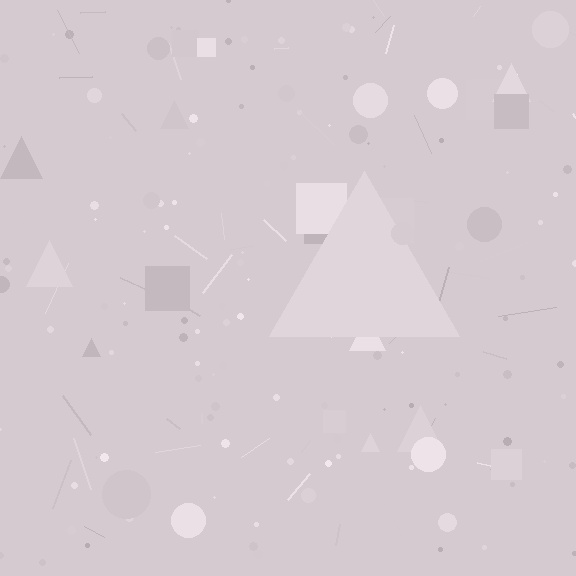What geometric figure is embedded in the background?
A triangle is embedded in the background.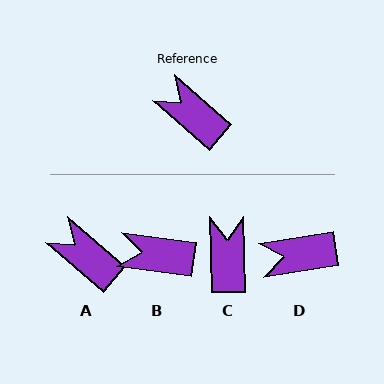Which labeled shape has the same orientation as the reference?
A.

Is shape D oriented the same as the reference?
No, it is off by about 50 degrees.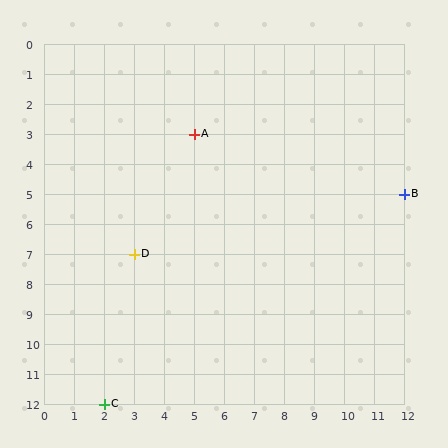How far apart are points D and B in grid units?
Points D and B are 9 columns and 2 rows apart (about 9.2 grid units diagonally).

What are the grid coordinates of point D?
Point D is at grid coordinates (3, 7).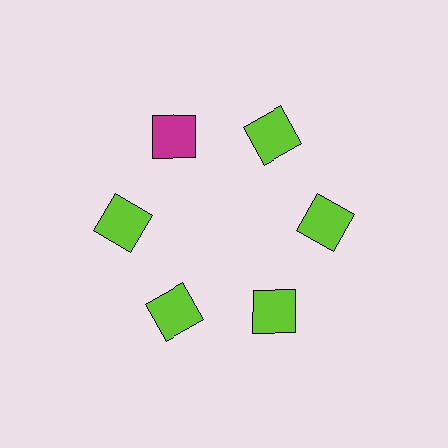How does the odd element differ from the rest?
It has a different color: magenta instead of lime.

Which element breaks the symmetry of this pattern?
The magenta square at roughly the 11 o'clock position breaks the symmetry. All other shapes are lime squares.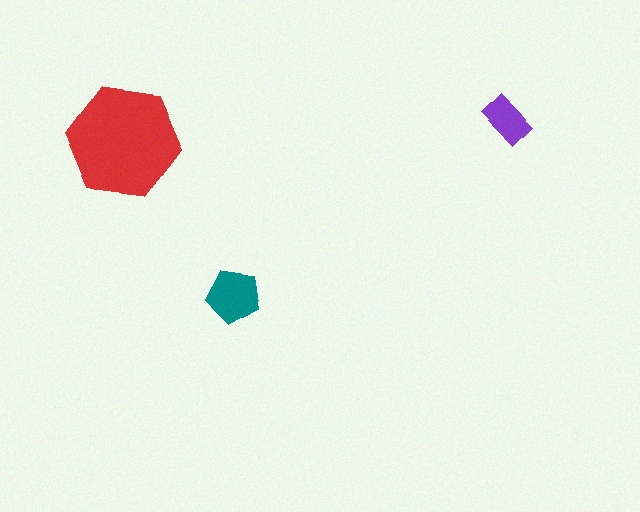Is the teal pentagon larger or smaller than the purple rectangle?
Larger.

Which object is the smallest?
The purple rectangle.